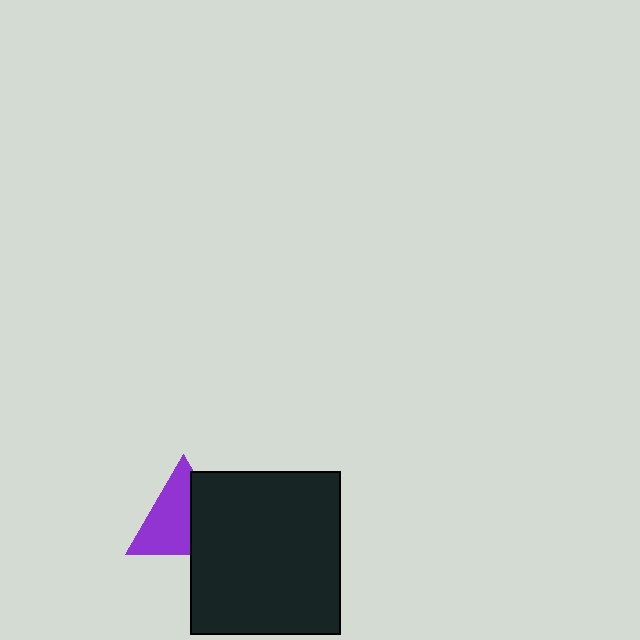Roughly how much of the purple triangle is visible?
About half of it is visible (roughly 60%).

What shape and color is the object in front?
The object in front is a black rectangle.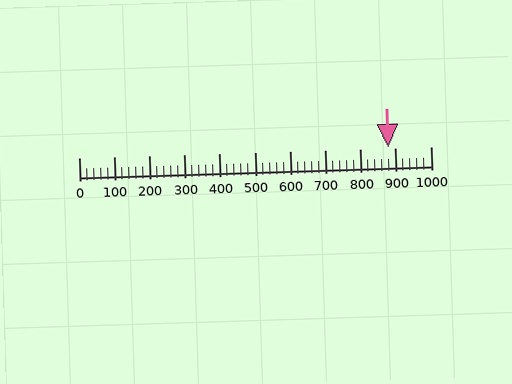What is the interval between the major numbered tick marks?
The major tick marks are spaced 100 units apart.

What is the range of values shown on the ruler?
The ruler shows values from 0 to 1000.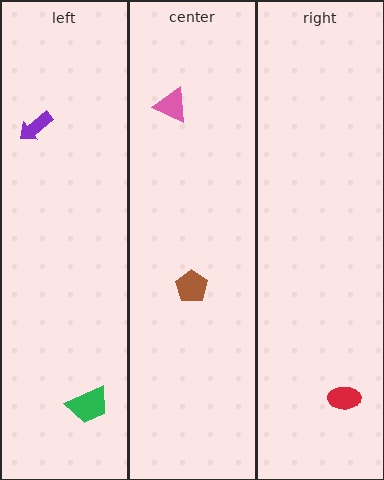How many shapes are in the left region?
2.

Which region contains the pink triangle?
The center region.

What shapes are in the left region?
The purple arrow, the green trapezoid.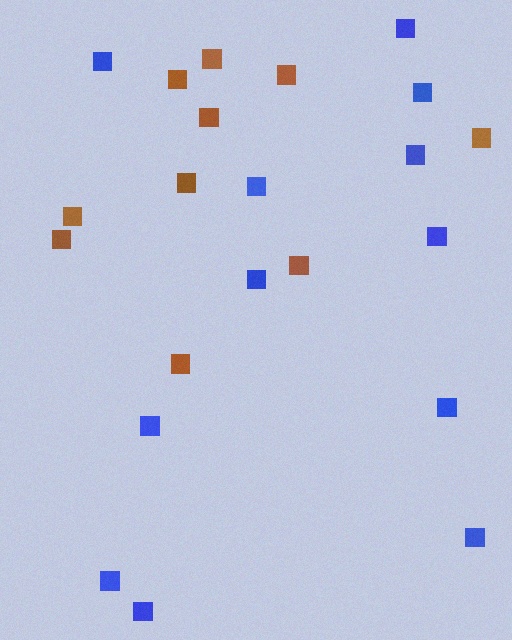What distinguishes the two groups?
There are 2 groups: one group of brown squares (10) and one group of blue squares (12).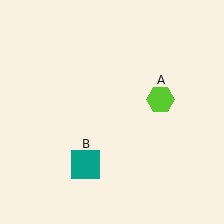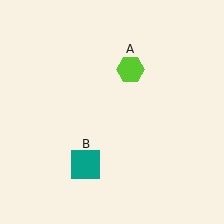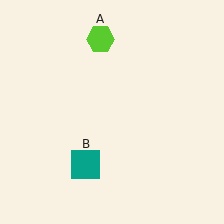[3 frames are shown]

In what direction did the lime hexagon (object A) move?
The lime hexagon (object A) moved up and to the left.